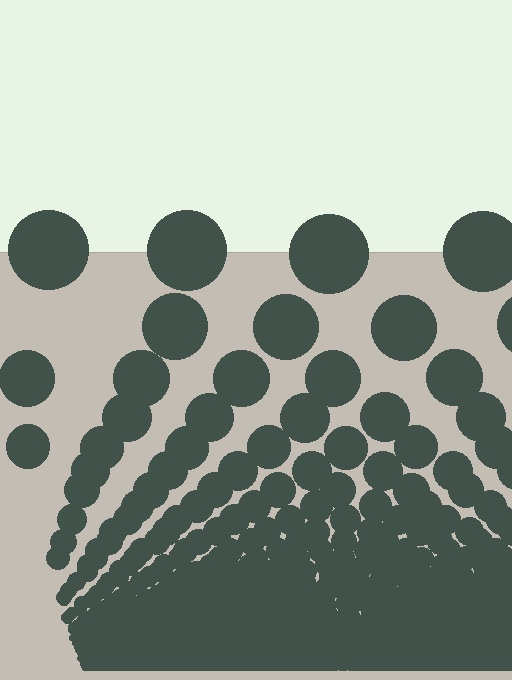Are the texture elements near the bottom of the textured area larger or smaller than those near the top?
Smaller. The gradient is inverted — elements near the bottom are smaller and denser.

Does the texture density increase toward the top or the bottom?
Density increases toward the bottom.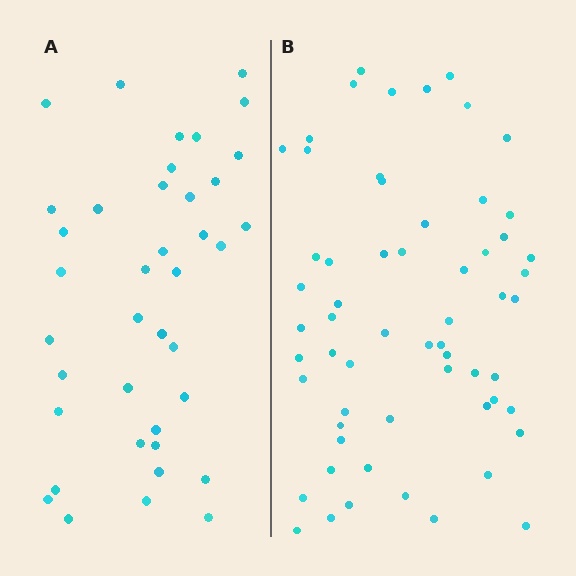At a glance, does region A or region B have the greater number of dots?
Region B (the right region) has more dots.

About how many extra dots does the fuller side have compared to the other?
Region B has approximately 20 more dots than region A.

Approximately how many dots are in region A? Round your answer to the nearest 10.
About 40 dots. (The exact count is 39, which rounds to 40.)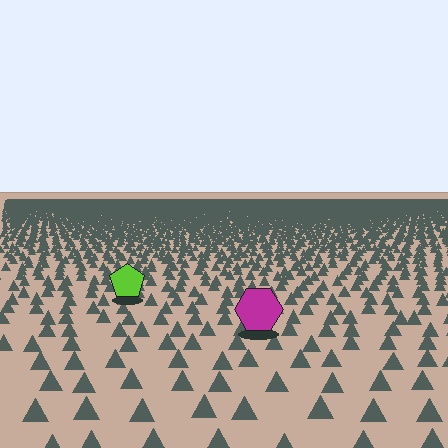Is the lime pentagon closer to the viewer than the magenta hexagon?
No. The magenta hexagon is closer — you can tell from the texture gradient: the ground texture is coarser near it.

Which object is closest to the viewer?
The magenta hexagon is closest. The texture marks near it are larger and more spread out.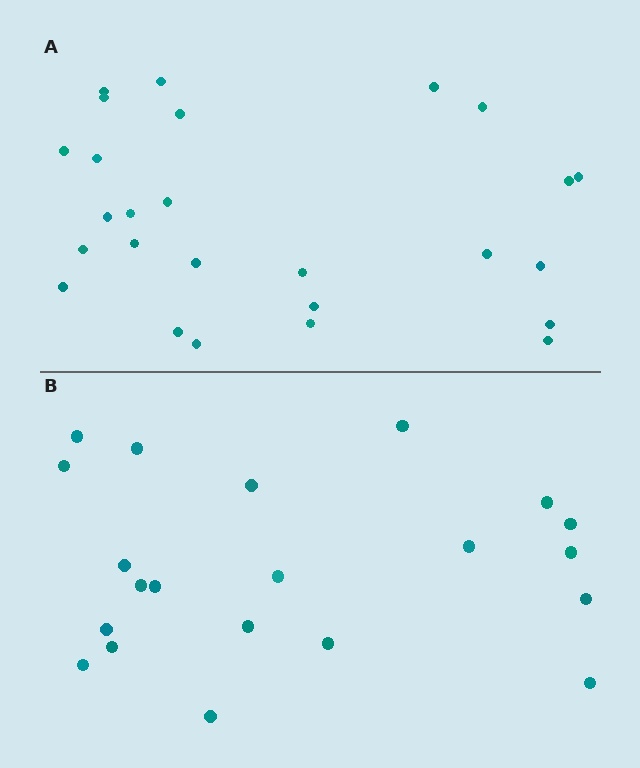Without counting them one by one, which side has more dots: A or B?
Region A (the top region) has more dots.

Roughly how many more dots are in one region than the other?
Region A has about 5 more dots than region B.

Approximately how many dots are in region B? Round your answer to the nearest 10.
About 20 dots. (The exact count is 21, which rounds to 20.)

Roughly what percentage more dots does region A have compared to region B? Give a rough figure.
About 25% more.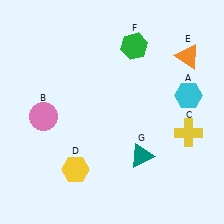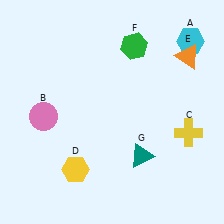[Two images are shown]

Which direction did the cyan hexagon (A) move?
The cyan hexagon (A) moved up.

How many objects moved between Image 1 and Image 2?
1 object moved between the two images.